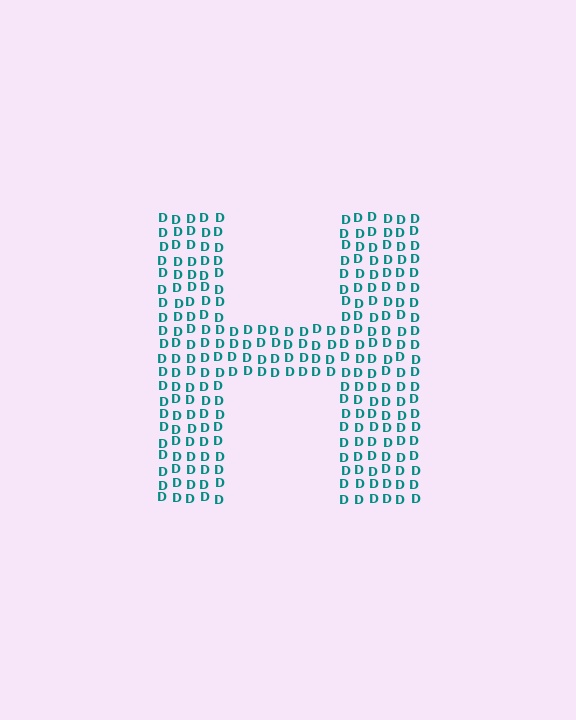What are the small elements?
The small elements are letter D's.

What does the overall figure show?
The overall figure shows the letter H.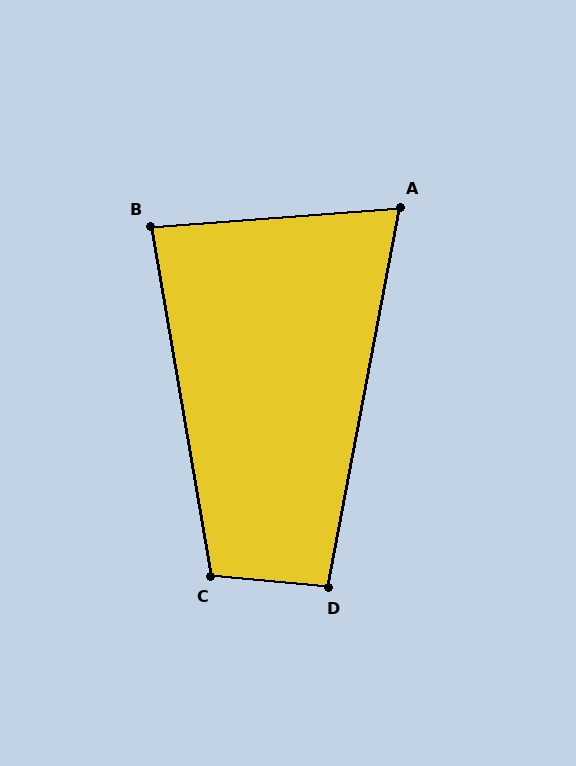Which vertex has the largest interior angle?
C, at approximately 105 degrees.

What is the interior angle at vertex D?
Approximately 95 degrees (obtuse).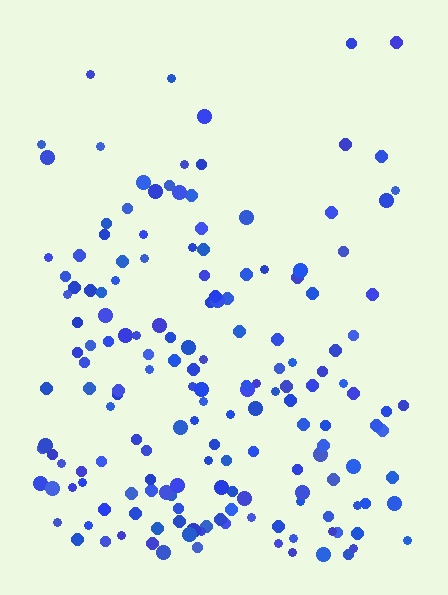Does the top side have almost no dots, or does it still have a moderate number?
Still a moderate number, just noticeably fewer than the bottom.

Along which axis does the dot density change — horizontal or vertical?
Vertical.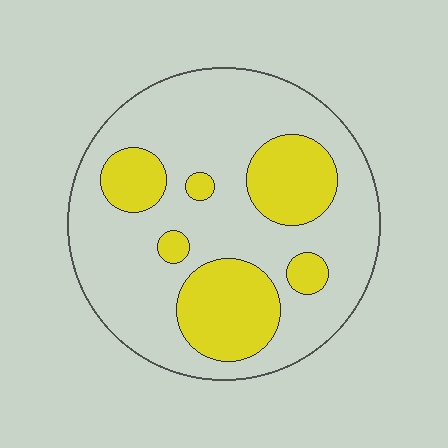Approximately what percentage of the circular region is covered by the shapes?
Approximately 30%.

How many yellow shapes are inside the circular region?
6.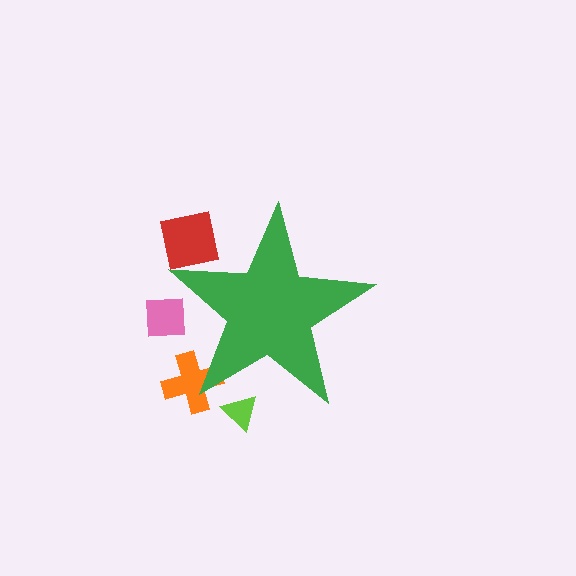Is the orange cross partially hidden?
Yes, the orange cross is partially hidden behind the green star.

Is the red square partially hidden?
Yes, the red square is partially hidden behind the green star.